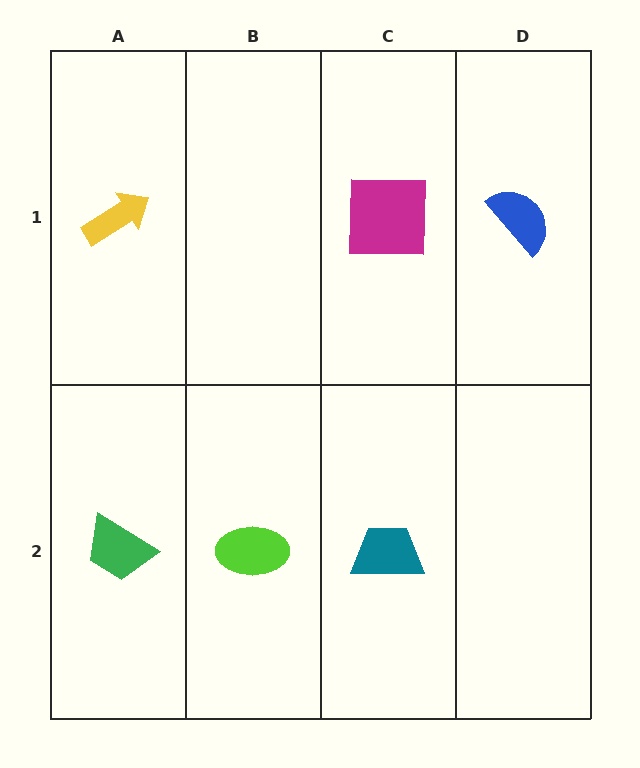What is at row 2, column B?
A lime ellipse.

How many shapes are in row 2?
3 shapes.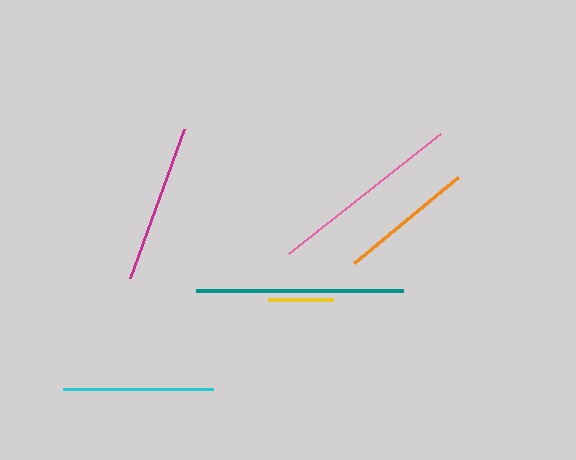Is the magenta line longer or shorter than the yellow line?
The magenta line is longer than the yellow line.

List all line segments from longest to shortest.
From longest to shortest: teal, pink, magenta, cyan, orange, yellow.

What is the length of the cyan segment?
The cyan segment is approximately 150 pixels long.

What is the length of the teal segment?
The teal segment is approximately 207 pixels long.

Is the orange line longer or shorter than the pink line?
The pink line is longer than the orange line.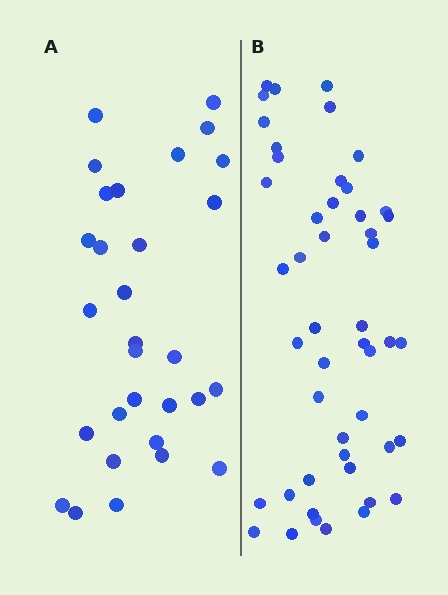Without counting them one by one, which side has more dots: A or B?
Region B (the right region) has more dots.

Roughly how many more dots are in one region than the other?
Region B has approximately 20 more dots than region A.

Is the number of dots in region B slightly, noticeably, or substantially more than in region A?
Region B has substantially more. The ratio is roughly 1.6 to 1.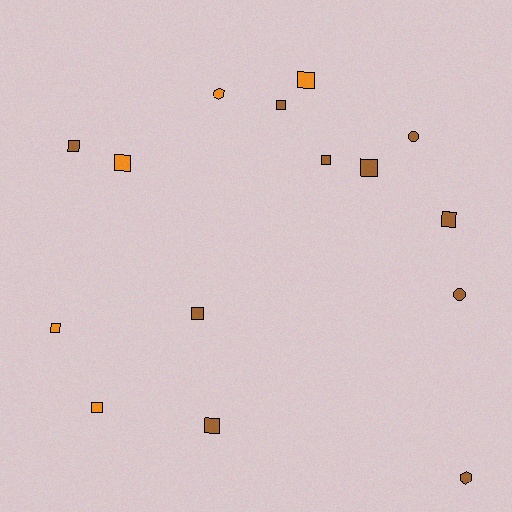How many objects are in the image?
There are 15 objects.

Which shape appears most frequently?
Square, with 11 objects.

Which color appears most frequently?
Brown, with 10 objects.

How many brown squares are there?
There are 7 brown squares.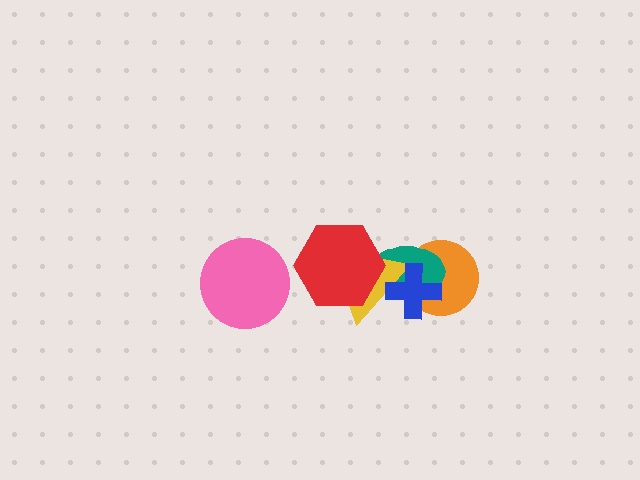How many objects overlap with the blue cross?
3 objects overlap with the blue cross.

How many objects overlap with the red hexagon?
2 objects overlap with the red hexagon.